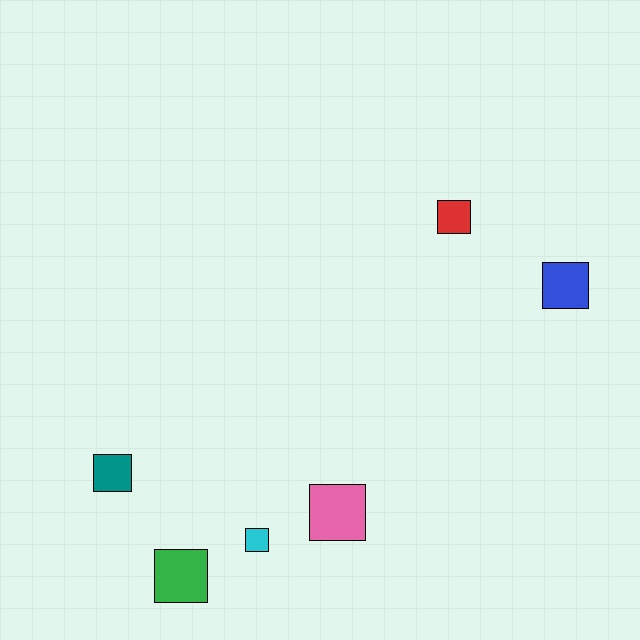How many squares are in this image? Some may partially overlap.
There are 6 squares.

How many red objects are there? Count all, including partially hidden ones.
There is 1 red object.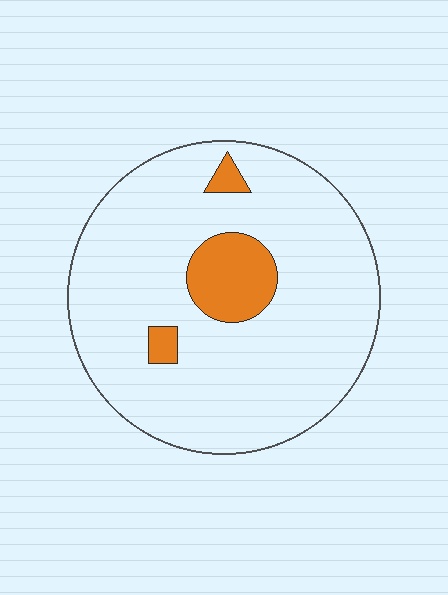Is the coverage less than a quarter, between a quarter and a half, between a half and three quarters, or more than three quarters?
Less than a quarter.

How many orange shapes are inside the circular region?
3.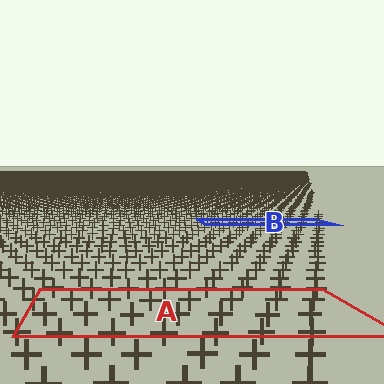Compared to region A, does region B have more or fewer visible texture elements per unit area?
Region B has more texture elements per unit area — they are packed more densely because it is farther away.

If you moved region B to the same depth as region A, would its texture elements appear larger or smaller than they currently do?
They would appear larger. At a closer depth, the same texture elements are projected at a bigger on-screen size.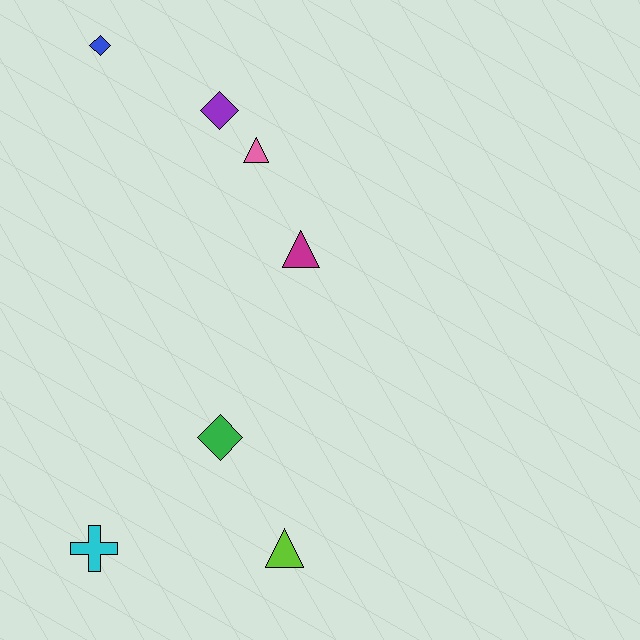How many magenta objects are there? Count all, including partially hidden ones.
There is 1 magenta object.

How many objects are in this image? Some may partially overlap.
There are 7 objects.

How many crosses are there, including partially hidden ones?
There is 1 cross.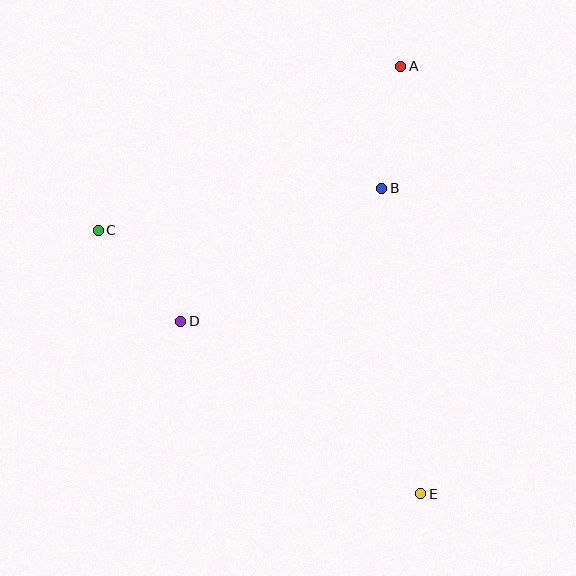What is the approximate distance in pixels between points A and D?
The distance between A and D is approximately 337 pixels.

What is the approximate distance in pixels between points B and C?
The distance between B and C is approximately 287 pixels.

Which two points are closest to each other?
Points A and B are closest to each other.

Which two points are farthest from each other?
Points A and E are farthest from each other.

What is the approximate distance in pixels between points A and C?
The distance between A and C is approximately 344 pixels.